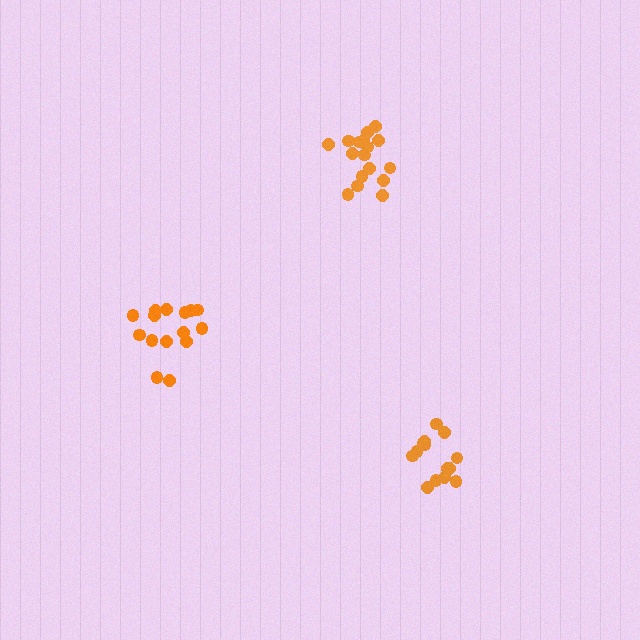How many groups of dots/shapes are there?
There are 3 groups.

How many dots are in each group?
Group 1: 14 dots, Group 2: 17 dots, Group 3: 15 dots (46 total).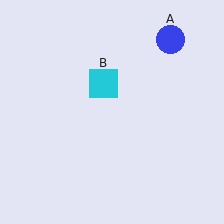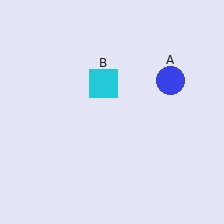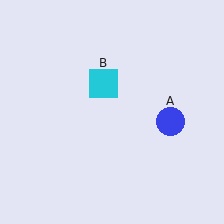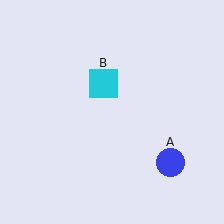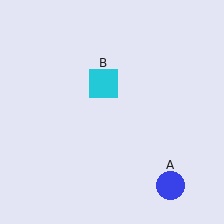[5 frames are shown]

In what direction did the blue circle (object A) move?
The blue circle (object A) moved down.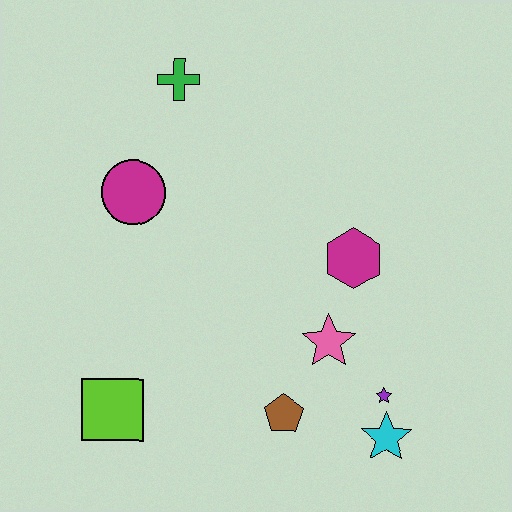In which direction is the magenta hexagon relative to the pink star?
The magenta hexagon is above the pink star.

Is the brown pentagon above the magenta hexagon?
No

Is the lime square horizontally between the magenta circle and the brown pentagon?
No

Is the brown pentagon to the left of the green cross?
No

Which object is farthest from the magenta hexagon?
The lime square is farthest from the magenta hexagon.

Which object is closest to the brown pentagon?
The pink star is closest to the brown pentagon.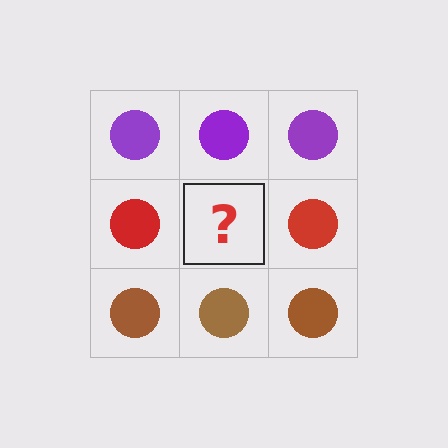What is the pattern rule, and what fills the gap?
The rule is that each row has a consistent color. The gap should be filled with a red circle.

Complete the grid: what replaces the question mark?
The question mark should be replaced with a red circle.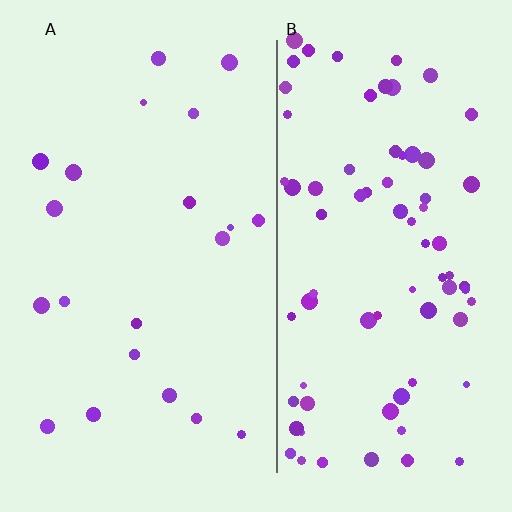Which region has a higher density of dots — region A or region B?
B (the right).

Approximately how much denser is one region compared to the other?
Approximately 3.7× — region B over region A.